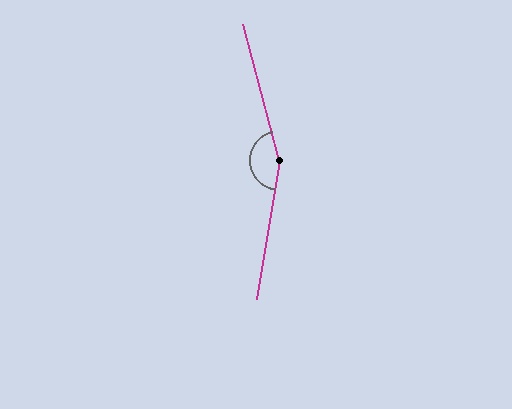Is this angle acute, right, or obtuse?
It is obtuse.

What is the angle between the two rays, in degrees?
Approximately 156 degrees.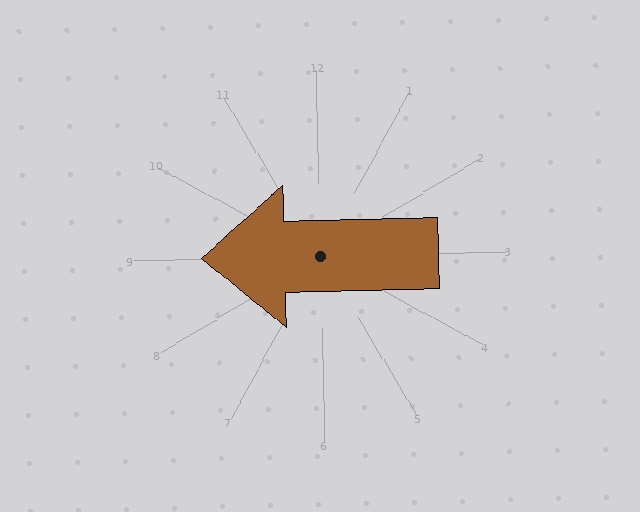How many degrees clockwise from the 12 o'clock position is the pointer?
Approximately 270 degrees.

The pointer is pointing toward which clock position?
Roughly 9 o'clock.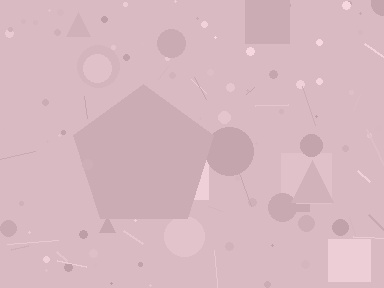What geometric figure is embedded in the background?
A pentagon is embedded in the background.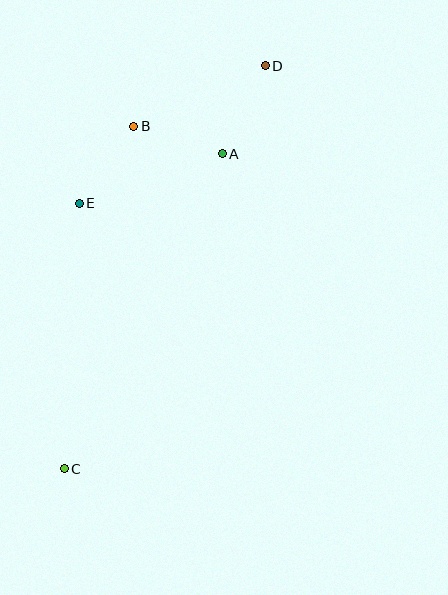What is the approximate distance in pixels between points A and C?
The distance between A and C is approximately 352 pixels.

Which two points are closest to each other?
Points A and B are closest to each other.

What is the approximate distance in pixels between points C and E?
The distance between C and E is approximately 266 pixels.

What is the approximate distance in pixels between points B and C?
The distance between B and C is approximately 350 pixels.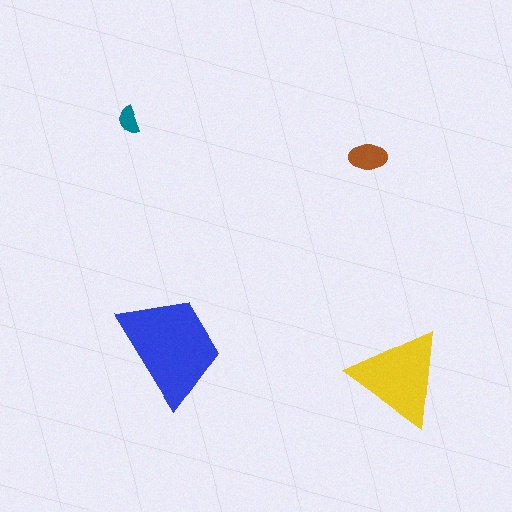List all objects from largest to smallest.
The blue trapezoid, the yellow triangle, the brown ellipse, the teal semicircle.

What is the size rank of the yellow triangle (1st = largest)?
2nd.